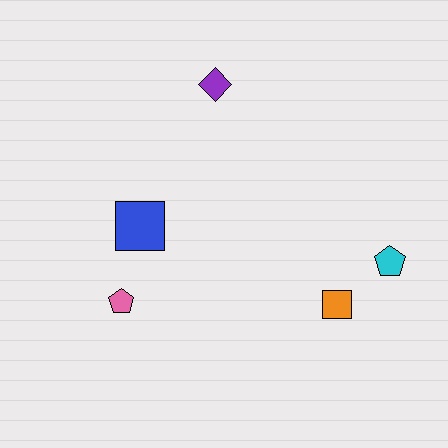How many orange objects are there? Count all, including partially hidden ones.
There is 1 orange object.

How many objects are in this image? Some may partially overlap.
There are 5 objects.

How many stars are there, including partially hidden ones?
There are no stars.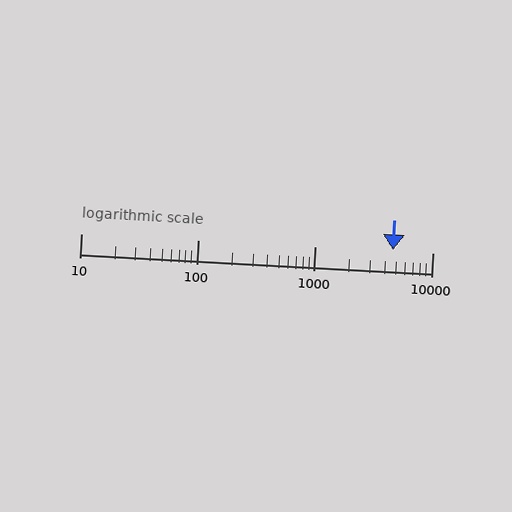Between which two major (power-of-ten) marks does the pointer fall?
The pointer is between 1000 and 10000.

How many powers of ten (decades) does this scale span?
The scale spans 3 decades, from 10 to 10000.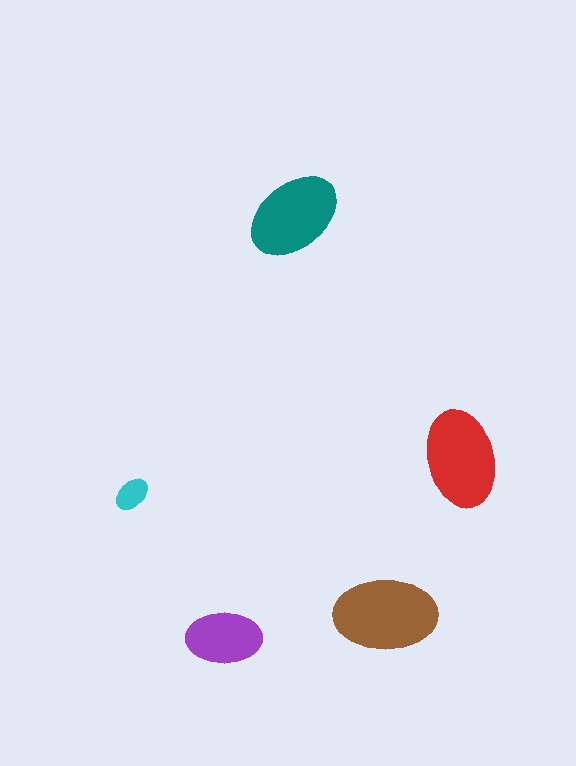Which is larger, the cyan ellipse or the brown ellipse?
The brown one.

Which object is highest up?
The teal ellipse is topmost.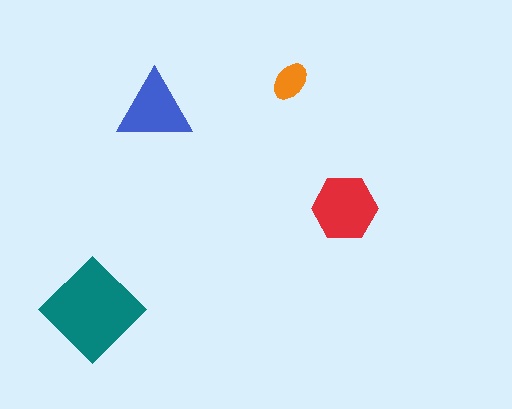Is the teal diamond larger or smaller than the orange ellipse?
Larger.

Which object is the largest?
The teal diamond.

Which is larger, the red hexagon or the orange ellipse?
The red hexagon.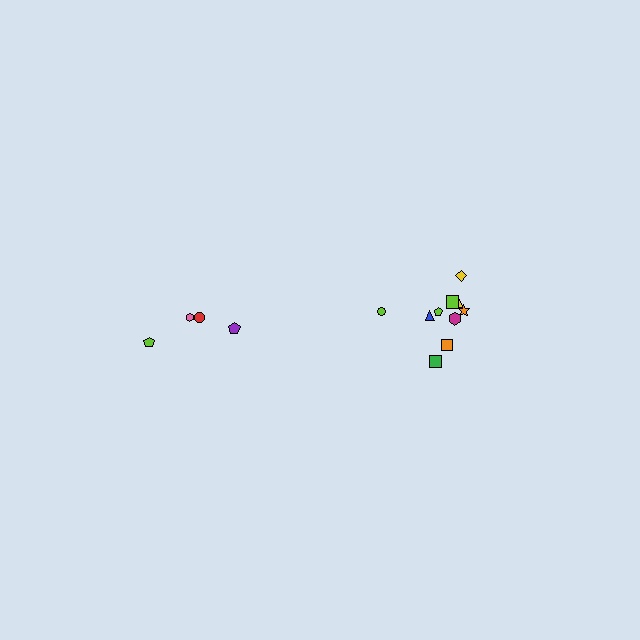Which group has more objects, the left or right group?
The right group.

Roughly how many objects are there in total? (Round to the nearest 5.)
Roughly 15 objects in total.